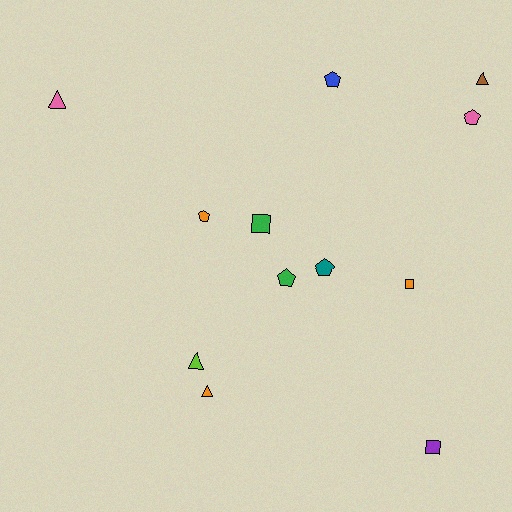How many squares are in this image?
There are 3 squares.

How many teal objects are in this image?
There is 1 teal object.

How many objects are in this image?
There are 12 objects.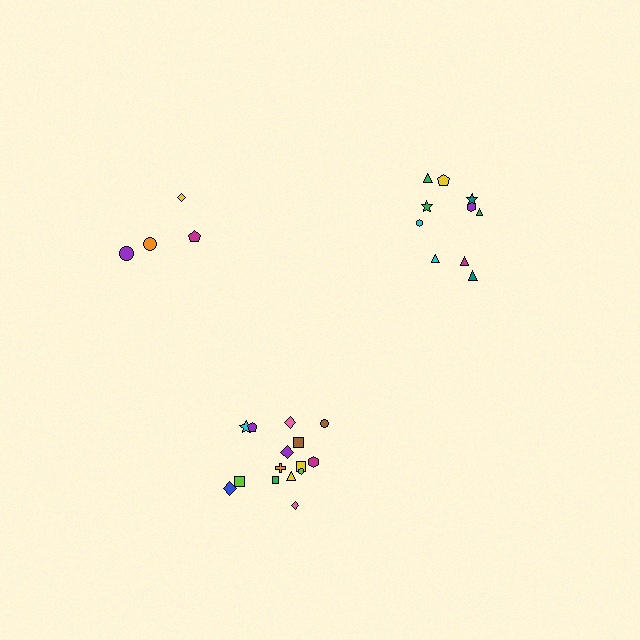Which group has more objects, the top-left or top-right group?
The top-right group.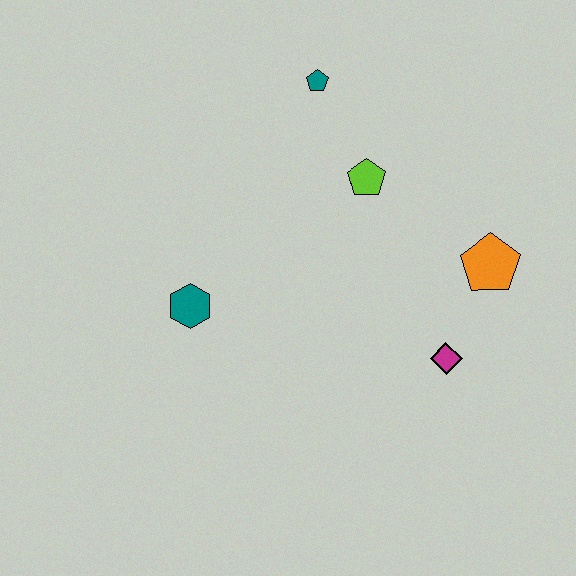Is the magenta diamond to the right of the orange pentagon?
No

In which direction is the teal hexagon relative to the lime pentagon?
The teal hexagon is to the left of the lime pentagon.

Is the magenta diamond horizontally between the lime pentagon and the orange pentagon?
Yes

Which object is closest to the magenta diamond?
The orange pentagon is closest to the magenta diamond.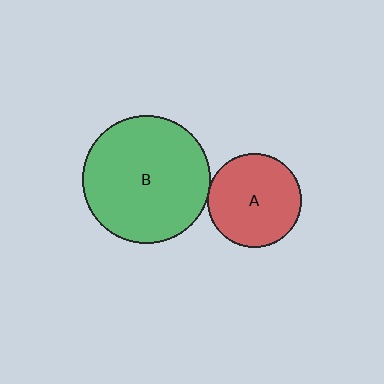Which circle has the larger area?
Circle B (green).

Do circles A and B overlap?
Yes.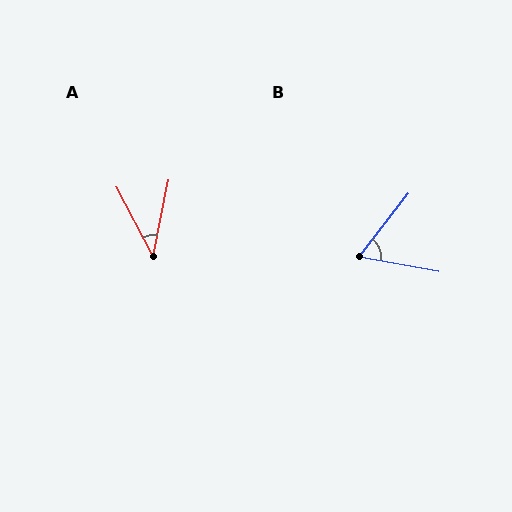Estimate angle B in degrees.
Approximately 62 degrees.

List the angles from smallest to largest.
A (39°), B (62°).